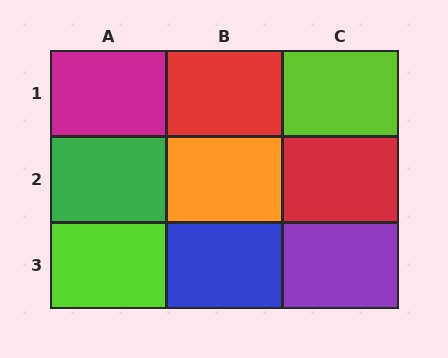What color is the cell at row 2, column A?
Green.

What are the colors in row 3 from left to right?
Lime, blue, purple.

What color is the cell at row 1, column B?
Red.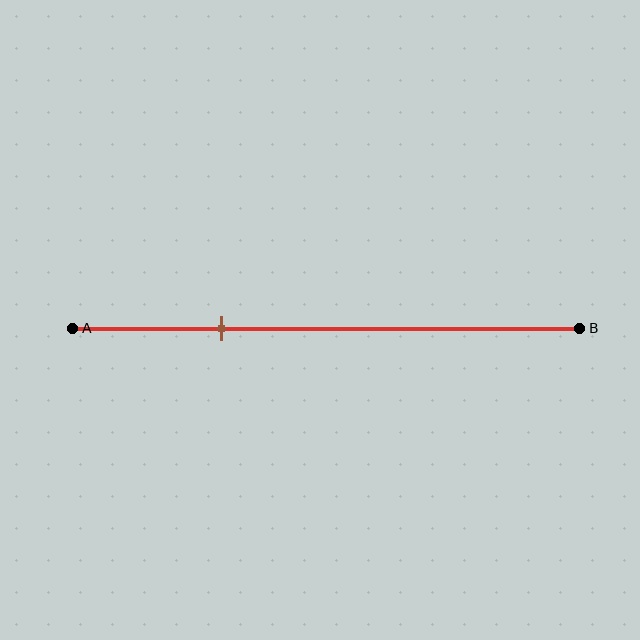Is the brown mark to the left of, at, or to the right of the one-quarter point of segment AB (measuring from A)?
The brown mark is to the right of the one-quarter point of segment AB.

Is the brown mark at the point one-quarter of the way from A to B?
No, the mark is at about 30% from A, not at the 25% one-quarter point.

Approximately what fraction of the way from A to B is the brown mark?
The brown mark is approximately 30% of the way from A to B.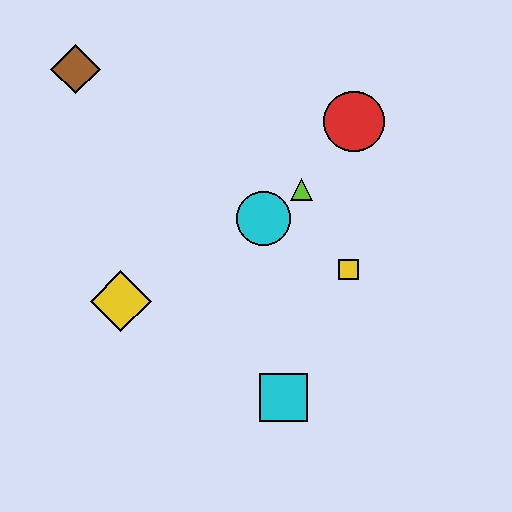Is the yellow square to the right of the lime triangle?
Yes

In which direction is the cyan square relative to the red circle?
The cyan square is below the red circle.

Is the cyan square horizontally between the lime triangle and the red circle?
No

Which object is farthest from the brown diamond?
The cyan square is farthest from the brown diamond.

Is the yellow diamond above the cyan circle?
No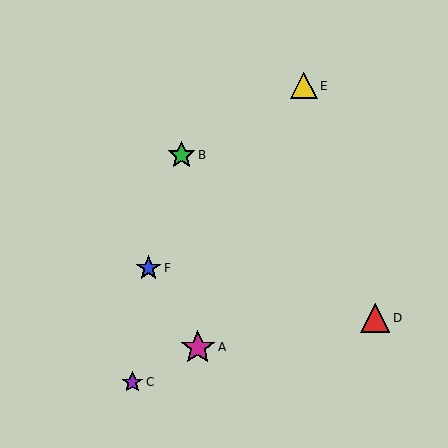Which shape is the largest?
The magenta star (labeled A) is the largest.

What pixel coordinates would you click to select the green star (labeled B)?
Click at (181, 155) to select the green star B.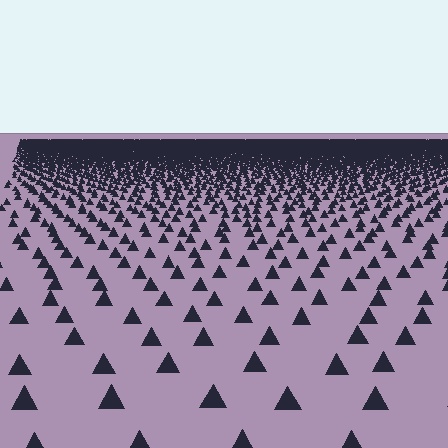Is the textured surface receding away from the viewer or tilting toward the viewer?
The surface is receding away from the viewer. Texture elements get smaller and denser toward the top.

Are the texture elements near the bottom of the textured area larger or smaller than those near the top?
Larger. Near the bottom, elements are closer to the viewer and appear at a bigger on-screen size.